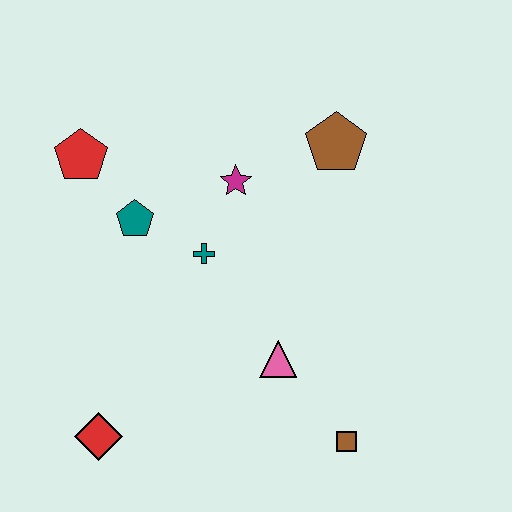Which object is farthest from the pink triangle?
The red pentagon is farthest from the pink triangle.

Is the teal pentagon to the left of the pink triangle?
Yes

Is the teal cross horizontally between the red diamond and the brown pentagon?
Yes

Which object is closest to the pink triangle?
The brown square is closest to the pink triangle.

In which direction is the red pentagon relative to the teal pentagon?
The red pentagon is above the teal pentagon.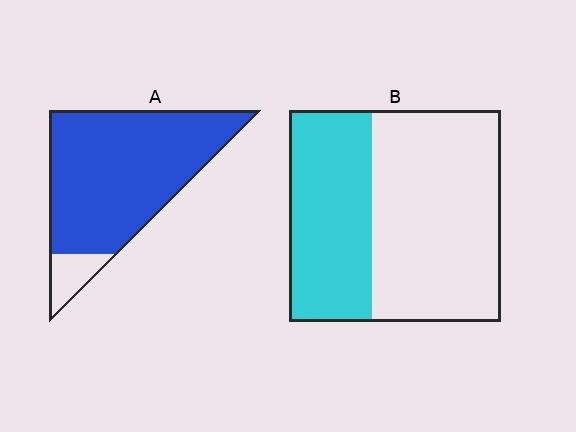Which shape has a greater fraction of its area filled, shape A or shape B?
Shape A.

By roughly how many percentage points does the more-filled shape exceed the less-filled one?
By roughly 50 percentage points (A over B).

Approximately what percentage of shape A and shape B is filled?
A is approximately 90% and B is approximately 40%.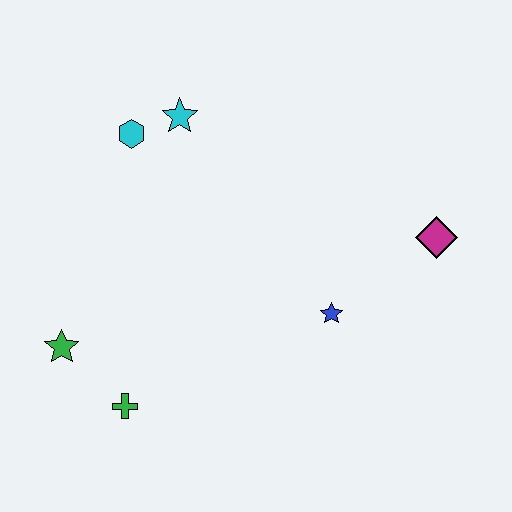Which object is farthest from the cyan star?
The green cross is farthest from the cyan star.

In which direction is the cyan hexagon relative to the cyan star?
The cyan hexagon is to the left of the cyan star.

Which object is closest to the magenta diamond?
The blue star is closest to the magenta diamond.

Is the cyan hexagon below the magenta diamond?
No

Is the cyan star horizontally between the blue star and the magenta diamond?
No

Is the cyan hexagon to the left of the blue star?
Yes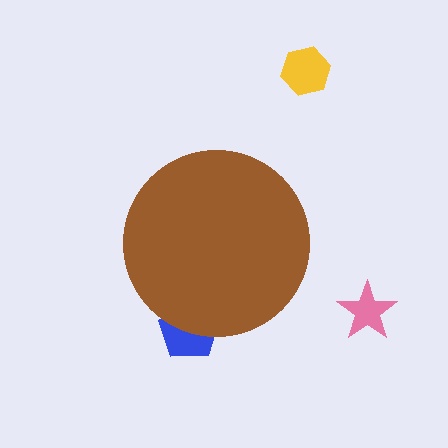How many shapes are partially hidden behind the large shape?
1 shape is partially hidden.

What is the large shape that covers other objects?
A brown circle.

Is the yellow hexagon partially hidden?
No, the yellow hexagon is fully visible.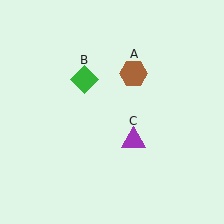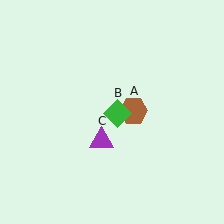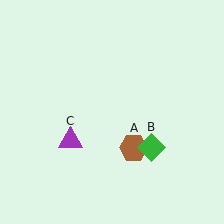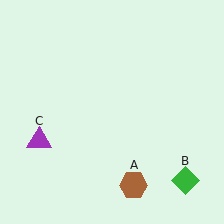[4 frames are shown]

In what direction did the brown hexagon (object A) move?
The brown hexagon (object A) moved down.